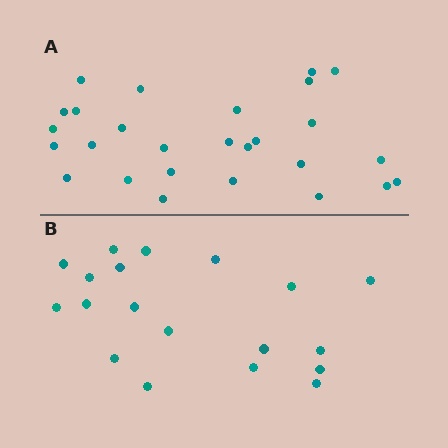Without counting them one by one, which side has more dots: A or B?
Region A (the top region) has more dots.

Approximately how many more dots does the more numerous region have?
Region A has roughly 8 or so more dots than region B.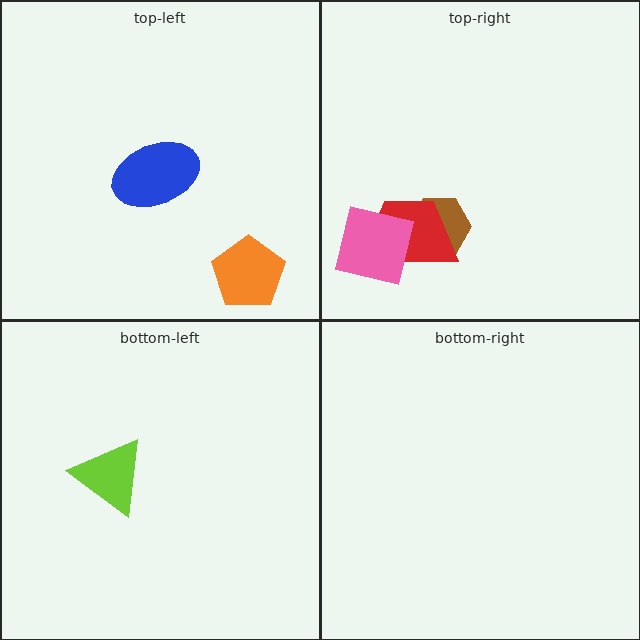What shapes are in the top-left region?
The blue ellipse, the orange pentagon.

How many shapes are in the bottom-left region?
1.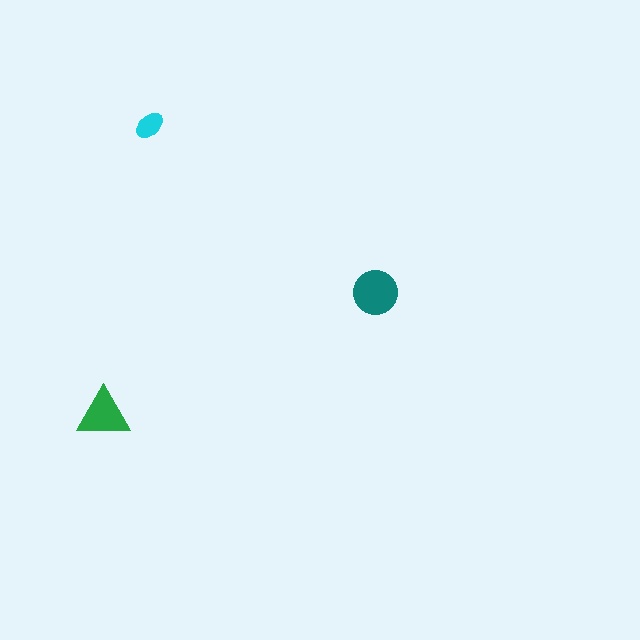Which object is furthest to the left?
The green triangle is leftmost.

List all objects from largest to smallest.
The teal circle, the green triangle, the cyan ellipse.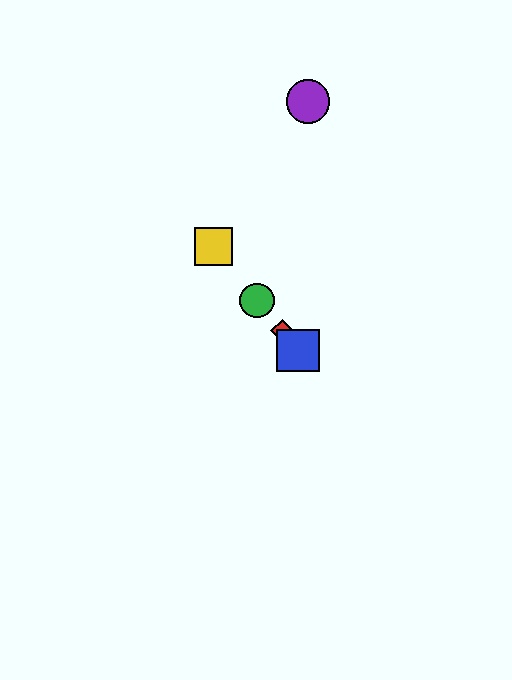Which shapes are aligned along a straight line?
The red diamond, the blue square, the green circle, the yellow square are aligned along a straight line.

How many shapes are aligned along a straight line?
4 shapes (the red diamond, the blue square, the green circle, the yellow square) are aligned along a straight line.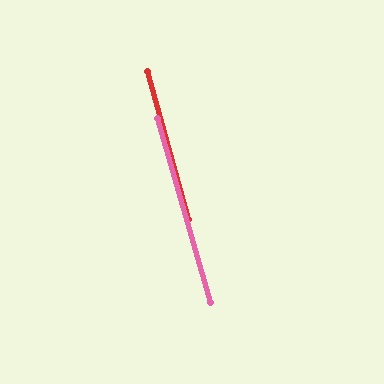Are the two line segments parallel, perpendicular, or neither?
Parallel — their directions differ by only 0.5°.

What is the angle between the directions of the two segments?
Approximately 1 degree.